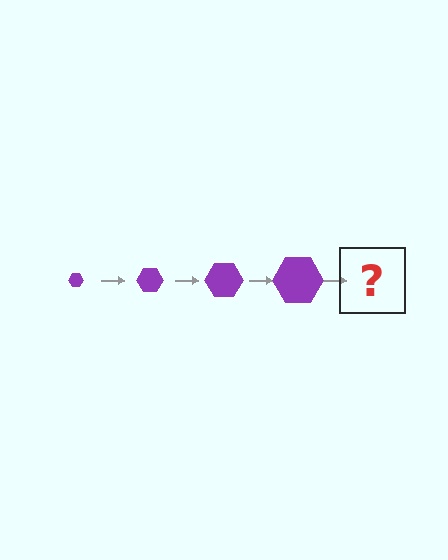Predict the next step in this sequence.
The next step is a purple hexagon, larger than the previous one.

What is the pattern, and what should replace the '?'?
The pattern is that the hexagon gets progressively larger each step. The '?' should be a purple hexagon, larger than the previous one.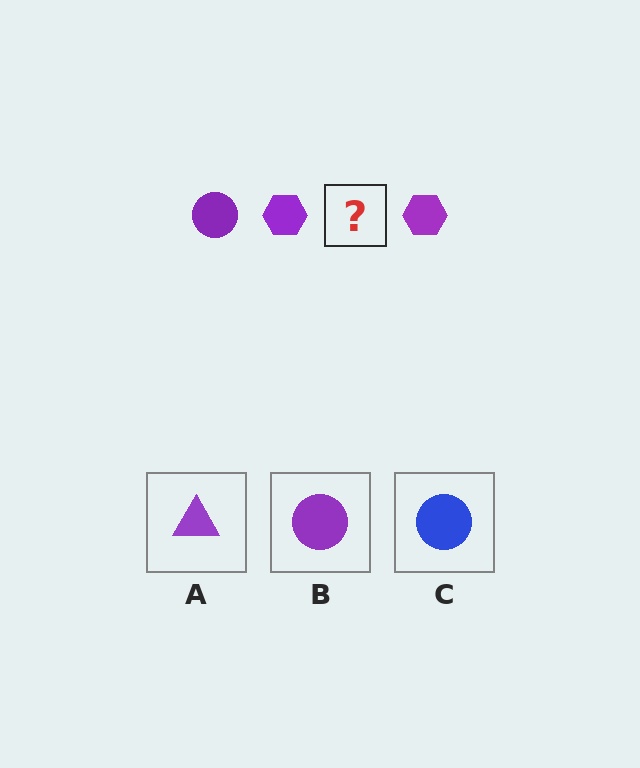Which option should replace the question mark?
Option B.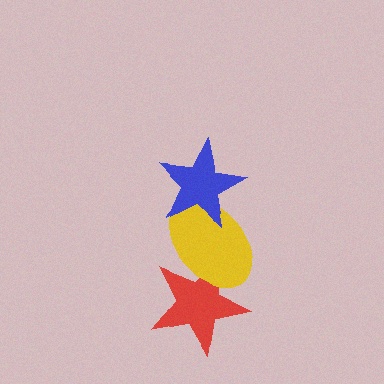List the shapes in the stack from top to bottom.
From top to bottom: the blue star, the yellow ellipse, the red star.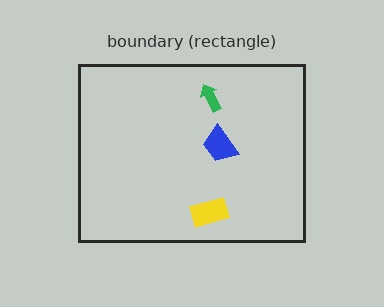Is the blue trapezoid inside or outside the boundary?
Inside.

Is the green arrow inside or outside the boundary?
Inside.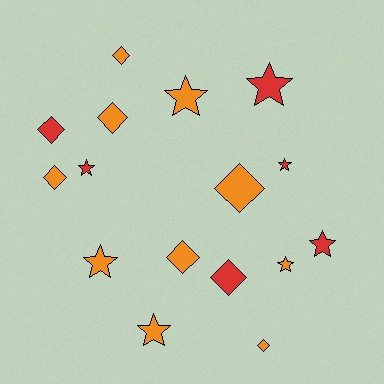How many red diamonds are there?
There are 2 red diamonds.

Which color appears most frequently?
Orange, with 10 objects.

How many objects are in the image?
There are 16 objects.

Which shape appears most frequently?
Diamond, with 8 objects.